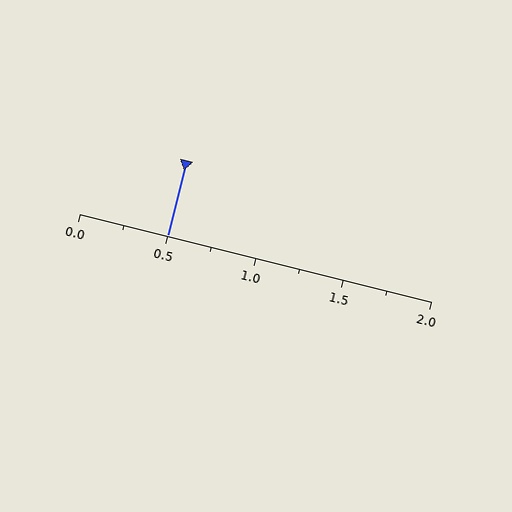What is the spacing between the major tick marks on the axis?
The major ticks are spaced 0.5 apart.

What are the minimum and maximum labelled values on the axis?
The axis runs from 0.0 to 2.0.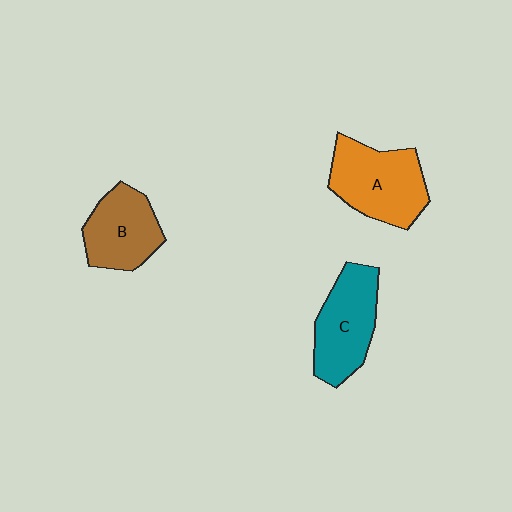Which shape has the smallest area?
Shape B (brown).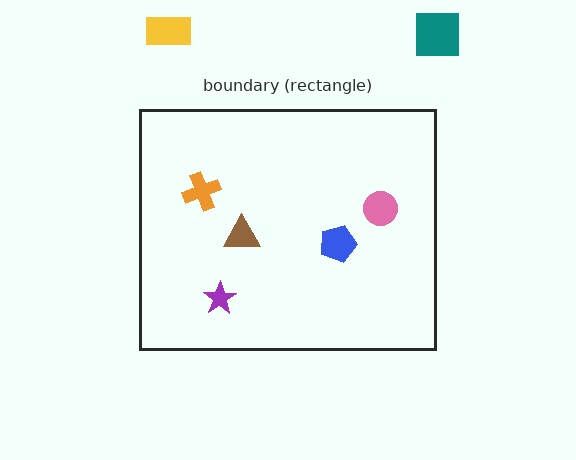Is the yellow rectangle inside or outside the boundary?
Outside.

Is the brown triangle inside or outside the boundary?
Inside.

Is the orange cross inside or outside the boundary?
Inside.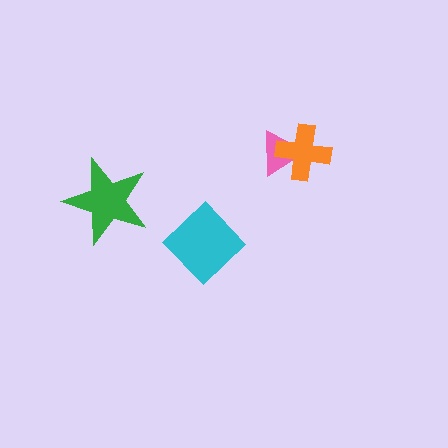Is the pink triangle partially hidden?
Yes, it is partially covered by another shape.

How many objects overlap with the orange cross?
1 object overlaps with the orange cross.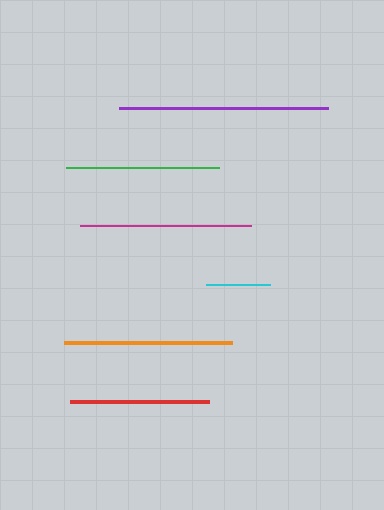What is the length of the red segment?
The red segment is approximately 138 pixels long.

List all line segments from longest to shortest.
From longest to shortest: purple, magenta, orange, green, red, cyan.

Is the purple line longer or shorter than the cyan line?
The purple line is longer than the cyan line.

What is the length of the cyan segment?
The cyan segment is approximately 64 pixels long.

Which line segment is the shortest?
The cyan line is the shortest at approximately 64 pixels.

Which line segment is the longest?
The purple line is the longest at approximately 209 pixels.